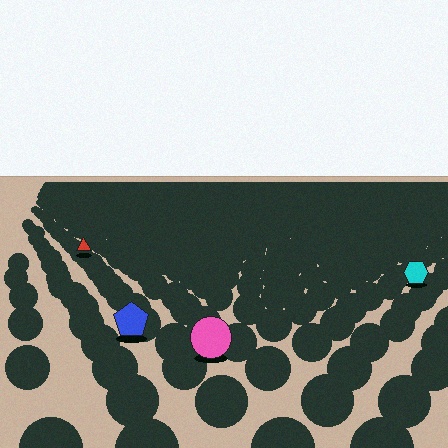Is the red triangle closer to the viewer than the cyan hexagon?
No. The cyan hexagon is closer — you can tell from the texture gradient: the ground texture is coarser near it.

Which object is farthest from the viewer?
The red triangle is farthest from the viewer. It appears smaller and the ground texture around it is denser.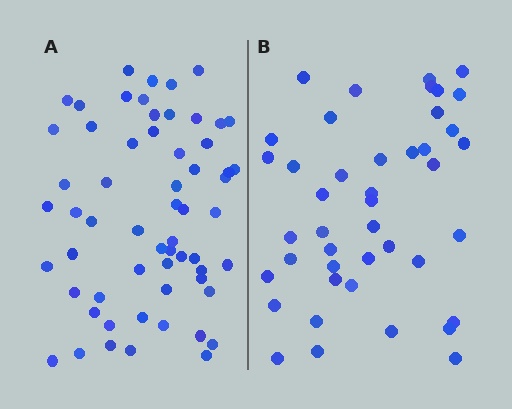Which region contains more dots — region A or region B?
Region A (the left region) has more dots.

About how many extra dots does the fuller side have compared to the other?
Region A has approximately 15 more dots than region B.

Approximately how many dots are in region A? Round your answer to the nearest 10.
About 60 dots.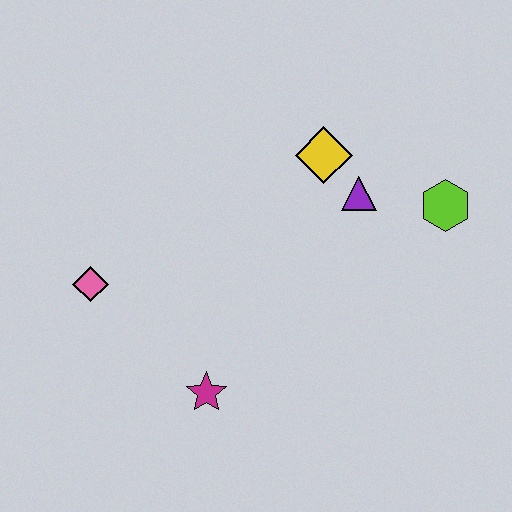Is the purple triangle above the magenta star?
Yes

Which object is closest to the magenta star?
The pink diamond is closest to the magenta star.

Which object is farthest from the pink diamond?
The lime hexagon is farthest from the pink diamond.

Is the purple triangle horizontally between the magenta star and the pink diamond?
No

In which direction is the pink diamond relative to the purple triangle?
The pink diamond is to the left of the purple triangle.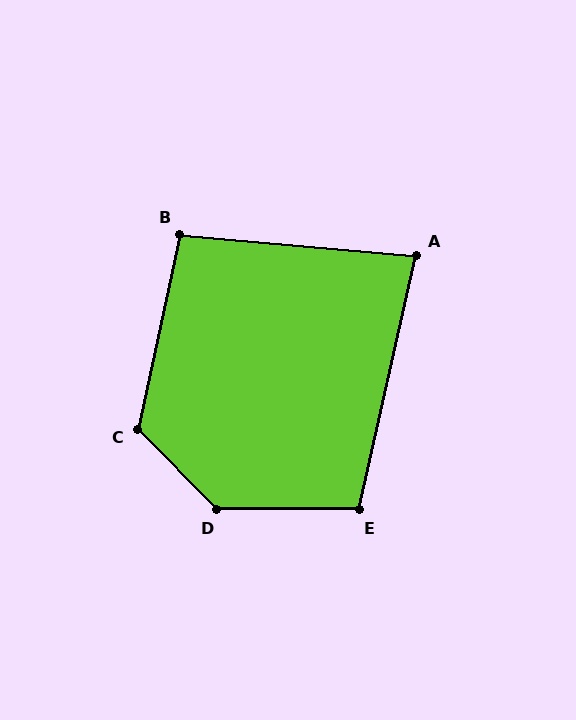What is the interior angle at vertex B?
Approximately 97 degrees (obtuse).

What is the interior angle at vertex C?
Approximately 123 degrees (obtuse).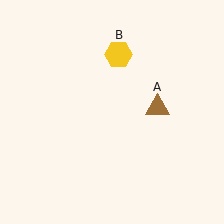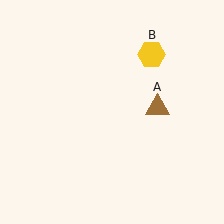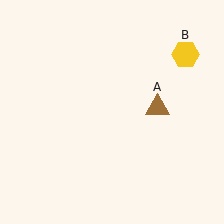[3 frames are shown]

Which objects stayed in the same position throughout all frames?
Brown triangle (object A) remained stationary.